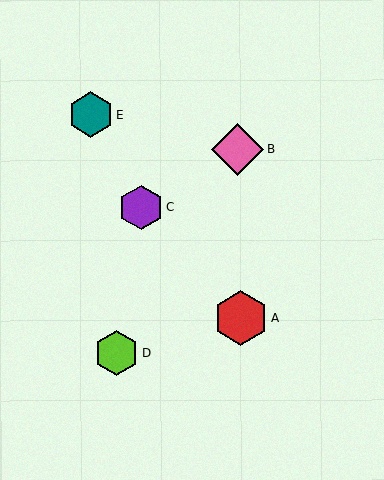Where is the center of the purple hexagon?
The center of the purple hexagon is at (141, 208).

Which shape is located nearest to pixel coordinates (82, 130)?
The teal hexagon (labeled E) at (90, 115) is nearest to that location.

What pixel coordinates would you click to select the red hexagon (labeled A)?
Click at (241, 318) to select the red hexagon A.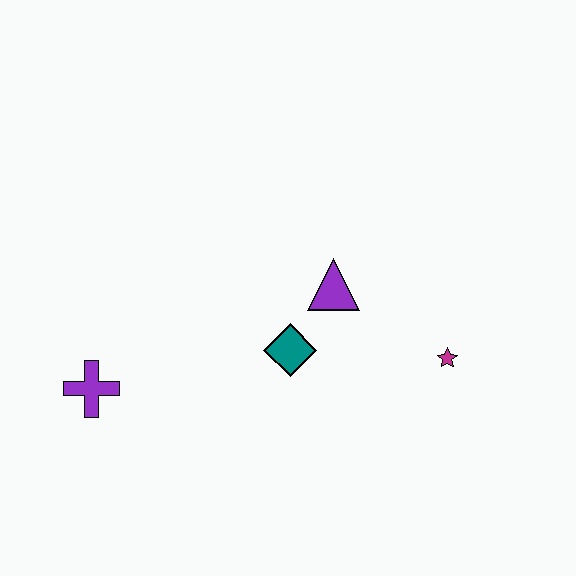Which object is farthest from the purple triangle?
The purple cross is farthest from the purple triangle.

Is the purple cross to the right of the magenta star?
No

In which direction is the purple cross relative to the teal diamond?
The purple cross is to the left of the teal diamond.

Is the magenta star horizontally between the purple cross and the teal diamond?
No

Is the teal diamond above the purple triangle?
No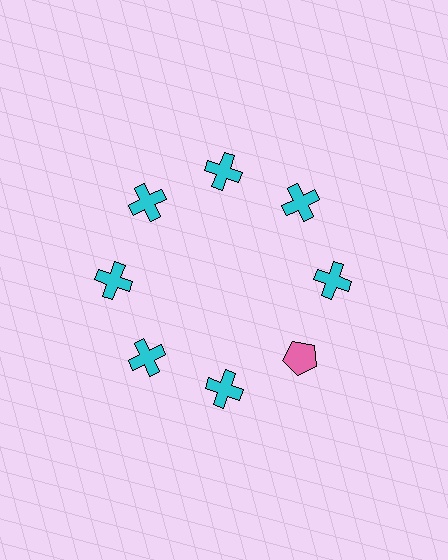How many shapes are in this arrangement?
There are 8 shapes arranged in a ring pattern.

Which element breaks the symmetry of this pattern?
The pink pentagon at roughly the 4 o'clock position breaks the symmetry. All other shapes are cyan crosses.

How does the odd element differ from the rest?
It differs in both color (pink instead of cyan) and shape (pentagon instead of cross).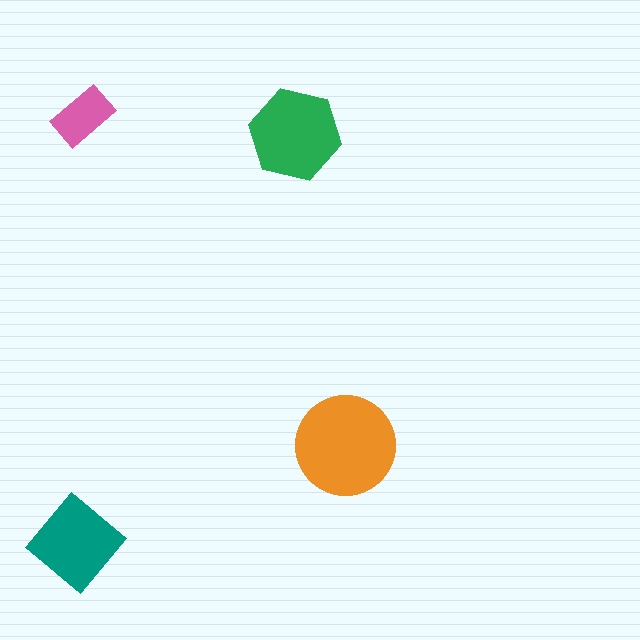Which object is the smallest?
The pink rectangle.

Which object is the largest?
The orange circle.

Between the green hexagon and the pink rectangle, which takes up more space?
The green hexagon.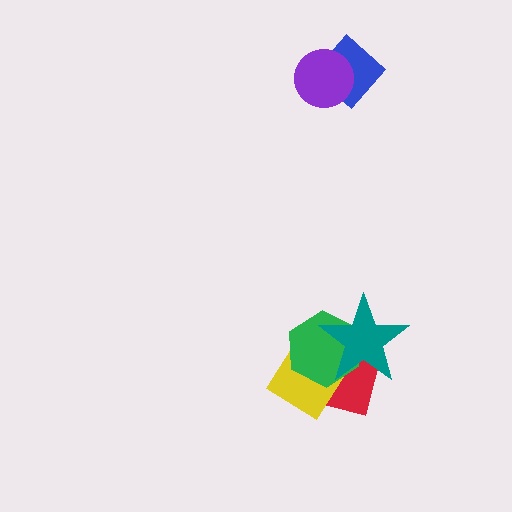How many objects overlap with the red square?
3 objects overlap with the red square.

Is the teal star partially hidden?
No, no other shape covers it.